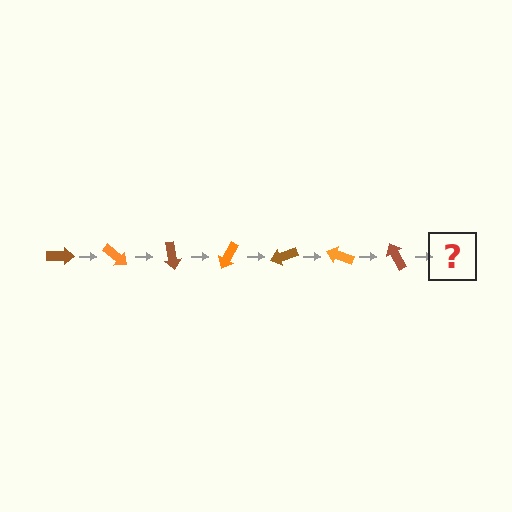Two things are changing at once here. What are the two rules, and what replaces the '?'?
The two rules are that it rotates 40 degrees each step and the color cycles through brown and orange. The '?' should be an orange arrow, rotated 280 degrees from the start.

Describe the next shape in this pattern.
It should be an orange arrow, rotated 280 degrees from the start.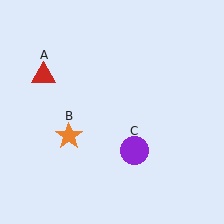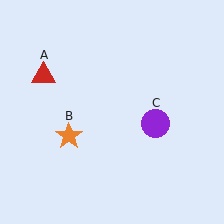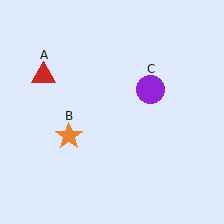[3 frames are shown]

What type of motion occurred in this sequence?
The purple circle (object C) rotated counterclockwise around the center of the scene.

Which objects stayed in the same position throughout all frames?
Red triangle (object A) and orange star (object B) remained stationary.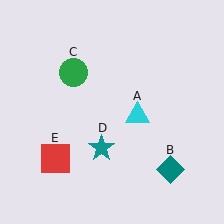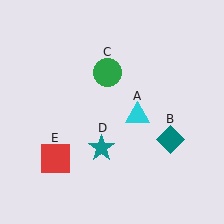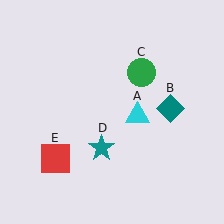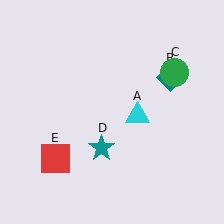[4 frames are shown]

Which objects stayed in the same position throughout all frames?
Cyan triangle (object A) and teal star (object D) and red square (object E) remained stationary.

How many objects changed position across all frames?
2 objects changed position: teal diamond (object B), green circle (object C).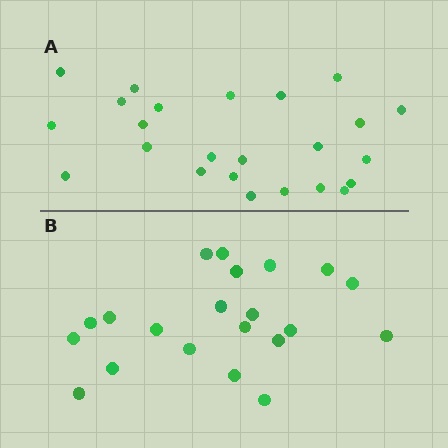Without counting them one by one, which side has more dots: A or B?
Region A (the top region) has more dots.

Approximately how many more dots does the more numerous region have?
Region A has just a few more — roughly 2 or 3 more dots than region B.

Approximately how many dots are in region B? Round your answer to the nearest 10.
About 20 dots. (The exact count is 21, which rounds to 20.)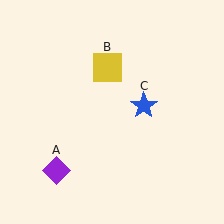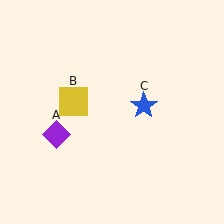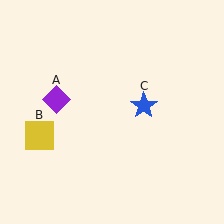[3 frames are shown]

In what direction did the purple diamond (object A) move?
The purple diamond (object A) moved up.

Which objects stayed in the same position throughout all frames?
Blue star (object C) remained stationary.